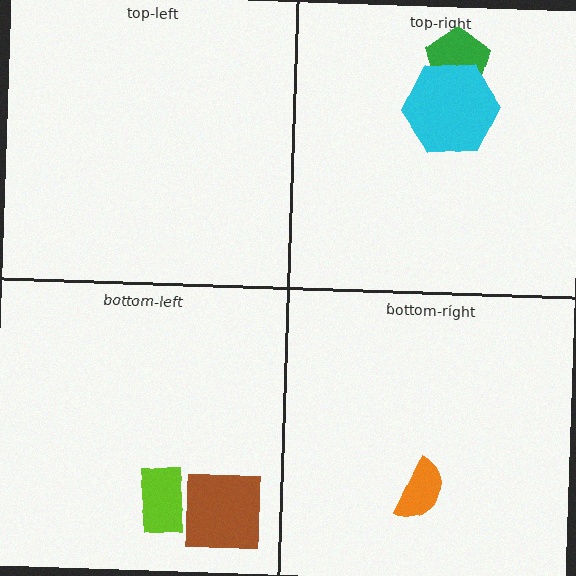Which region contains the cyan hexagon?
The top-right region.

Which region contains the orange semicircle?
The bottom-right region.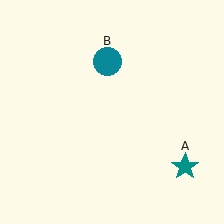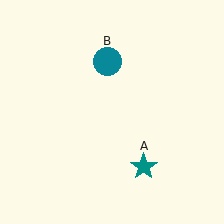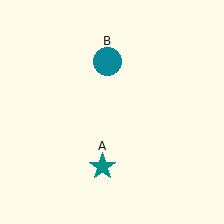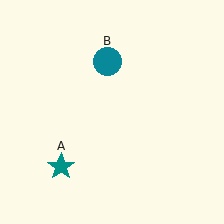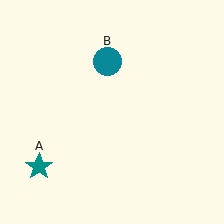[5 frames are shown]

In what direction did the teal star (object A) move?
The teal star (object A) moved left.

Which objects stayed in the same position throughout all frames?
Teal circle (object B) remained stationary.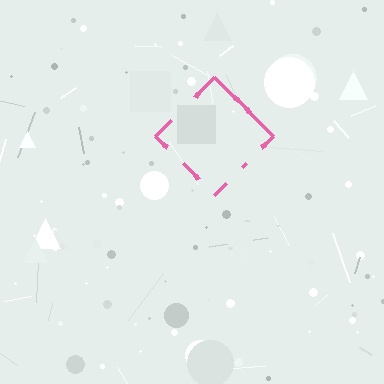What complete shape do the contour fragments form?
The contour fragments form a diamond.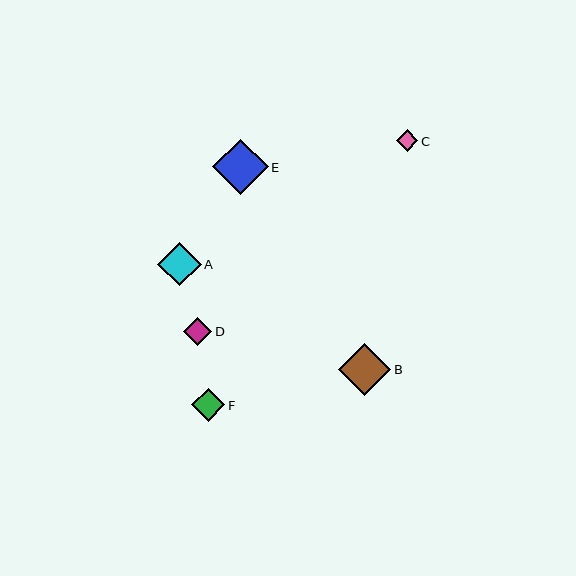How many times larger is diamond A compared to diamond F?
Diamond A is approximately 1.3 times the size of diamond F.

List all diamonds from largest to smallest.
From largest to smallest: E, B, A, F, D, C.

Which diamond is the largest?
Diamond E is the largest with a size of approximately 56 pixels.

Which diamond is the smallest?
Diamond C is the smallest with a size of approximately 22 pixels.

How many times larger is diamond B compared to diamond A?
Diamond B is approximately 1.2 times the size of diamond A.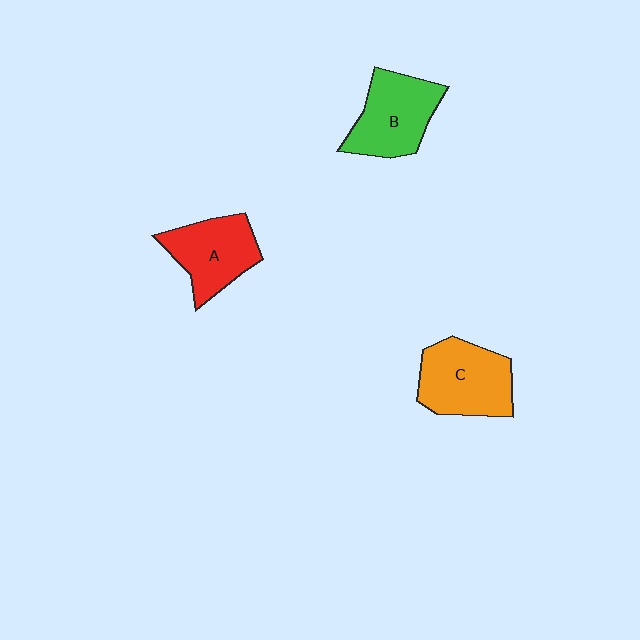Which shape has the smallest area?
Shape A (red).